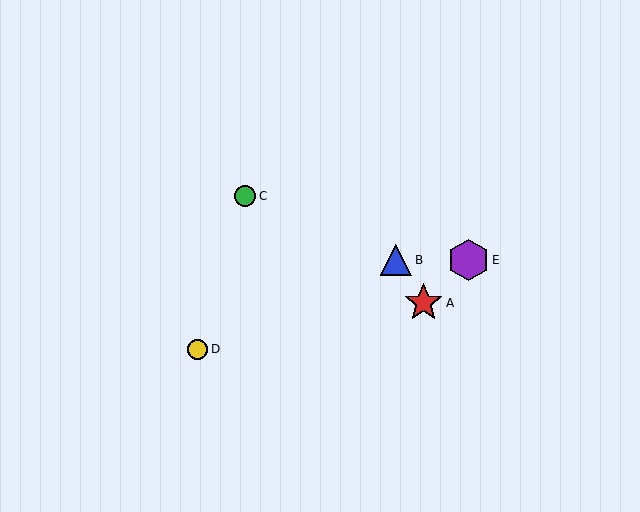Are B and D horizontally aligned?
No, B is at y≈260 and D is at y≈349.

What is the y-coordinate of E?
Object E is at y≈260.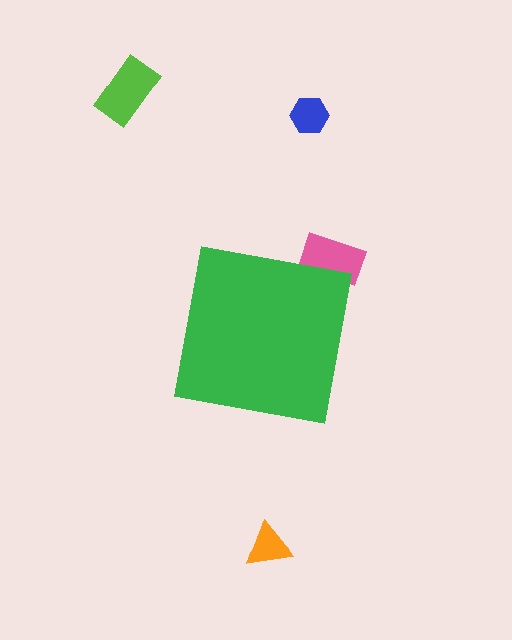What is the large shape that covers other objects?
A green square.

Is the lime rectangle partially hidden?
No, the lime rectangle is fully visible.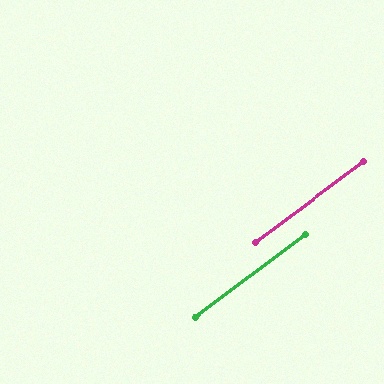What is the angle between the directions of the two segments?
Approximately 0 degrees.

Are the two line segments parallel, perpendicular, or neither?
Parallel — their directions differ by only 0.3°.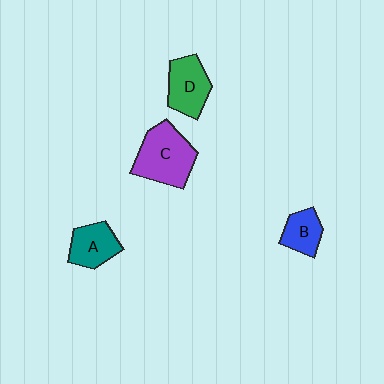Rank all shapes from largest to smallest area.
From largest to smallest: C (purple), D (green), A (teal), B (blue).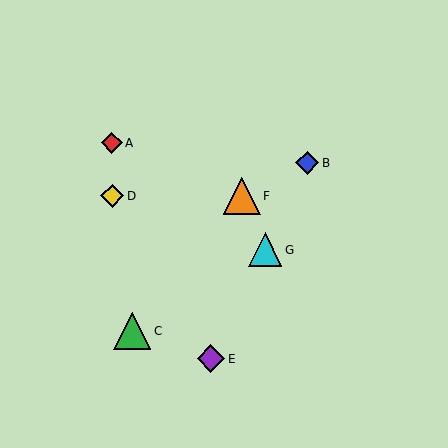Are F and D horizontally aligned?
Yes, both are at y≈196.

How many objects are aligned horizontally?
2 objects (D, F) are aligned horizontally.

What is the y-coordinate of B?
Object B is at y≈163.